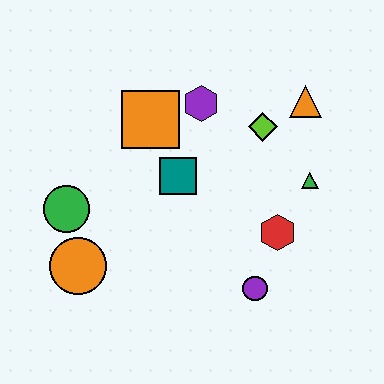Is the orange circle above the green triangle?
No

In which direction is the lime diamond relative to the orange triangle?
The lime diamond is to the left of the orange triangle.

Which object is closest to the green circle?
The orange circle is closest to the green circle.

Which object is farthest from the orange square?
The purple circle is farthest from the orange square.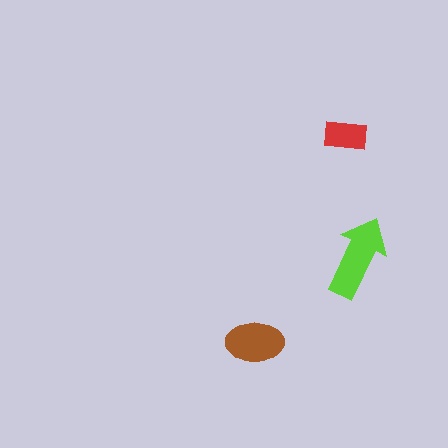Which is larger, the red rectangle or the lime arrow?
The lime arrow.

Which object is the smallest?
The red rectangle.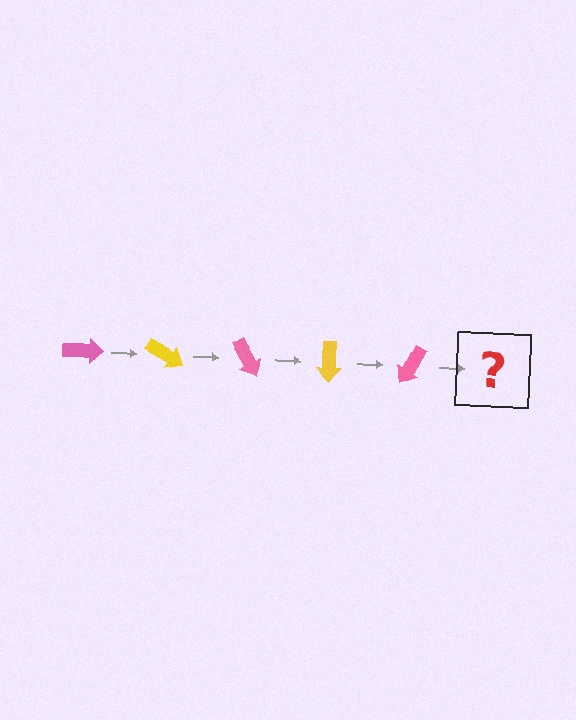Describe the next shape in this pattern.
It should be a yellow arrow, rotated 150 degrees from the start.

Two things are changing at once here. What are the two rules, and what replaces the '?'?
The two rules are that it rotates 30 degrees each step and the color cycles through pink and yellow. The '?' should be a yellow arrow, rotated 150 degrees from the start.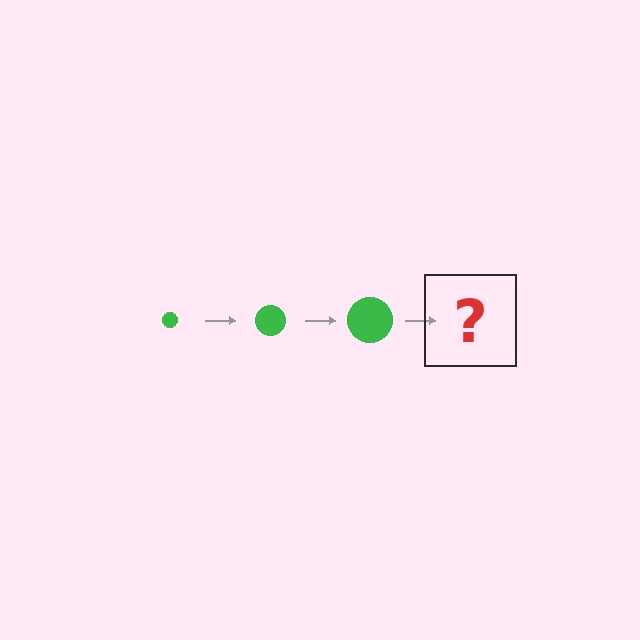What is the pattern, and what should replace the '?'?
The pattern is that the circle gets progressively larger each step. The '?' should be a green circle, larger than the previous one.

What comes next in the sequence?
The next element should be a green circle, larger than the previous one.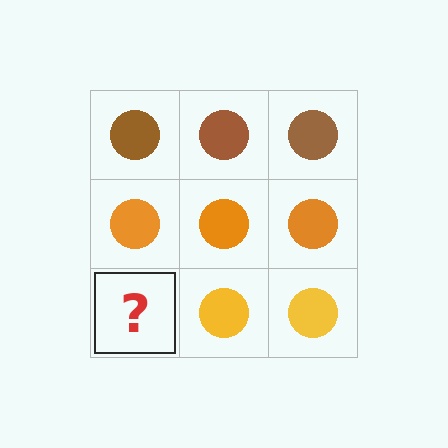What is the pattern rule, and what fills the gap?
The rule is that each row has a consistent color. The gap should be filled with a yellow circle.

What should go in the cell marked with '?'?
The missing cell should contain a yellow circle.